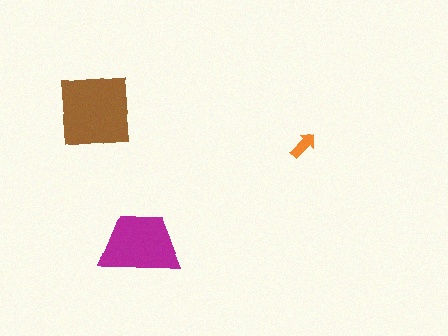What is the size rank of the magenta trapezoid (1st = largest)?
2nd.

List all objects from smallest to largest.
The orange arrow, the magenta trapezoid, the brown square.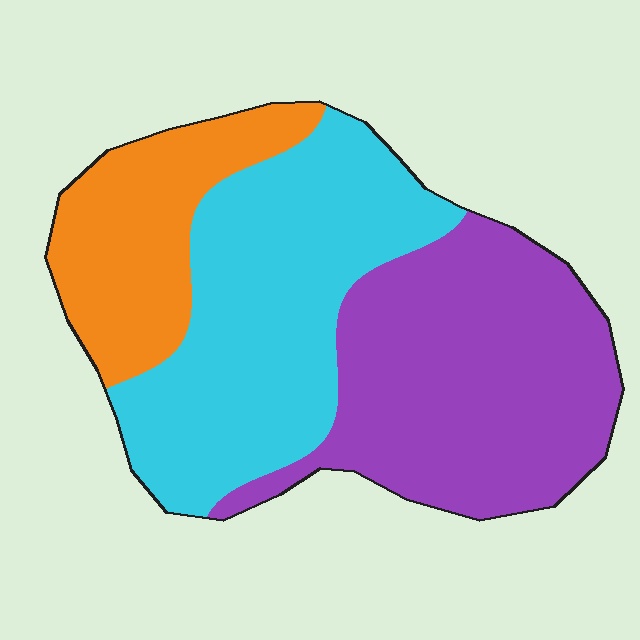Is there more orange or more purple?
Purple.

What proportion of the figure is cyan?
Cyan takes up about two fifths (2/5) of the figure.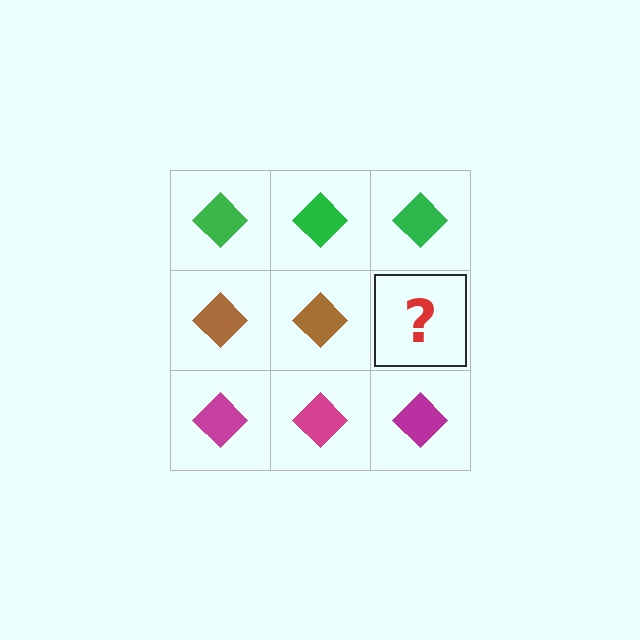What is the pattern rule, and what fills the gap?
The rule is that each row has a consistent color. The gap should be filled with a brown diamond.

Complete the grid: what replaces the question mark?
The question mark should be replaced with a brown diamond.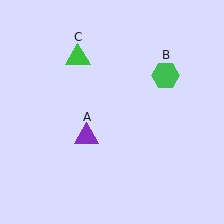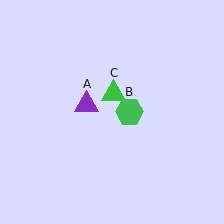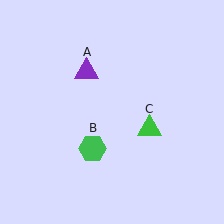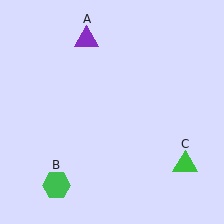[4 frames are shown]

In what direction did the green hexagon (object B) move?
The green hexagon (object B) moved down and to the left.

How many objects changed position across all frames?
3 objects changed position: purple triangle (object A), green hexagon (object B), green triangle (object C).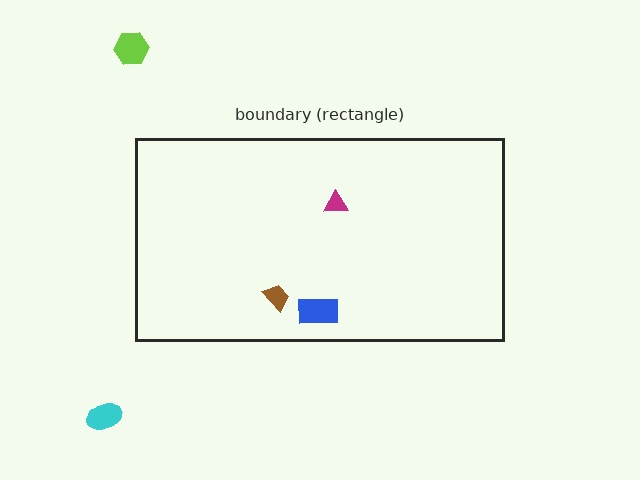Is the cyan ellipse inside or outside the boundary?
Outside.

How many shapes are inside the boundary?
3 inside, 2 outside.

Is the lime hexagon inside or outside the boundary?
Outside.